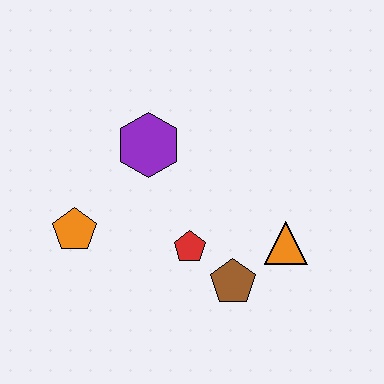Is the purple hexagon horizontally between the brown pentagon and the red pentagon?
No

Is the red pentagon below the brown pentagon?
No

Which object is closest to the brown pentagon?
The red pentagon is closest to the brown pentagon.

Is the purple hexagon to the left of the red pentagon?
Yes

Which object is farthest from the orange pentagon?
The orange triangle is farthest from the orange pentagon.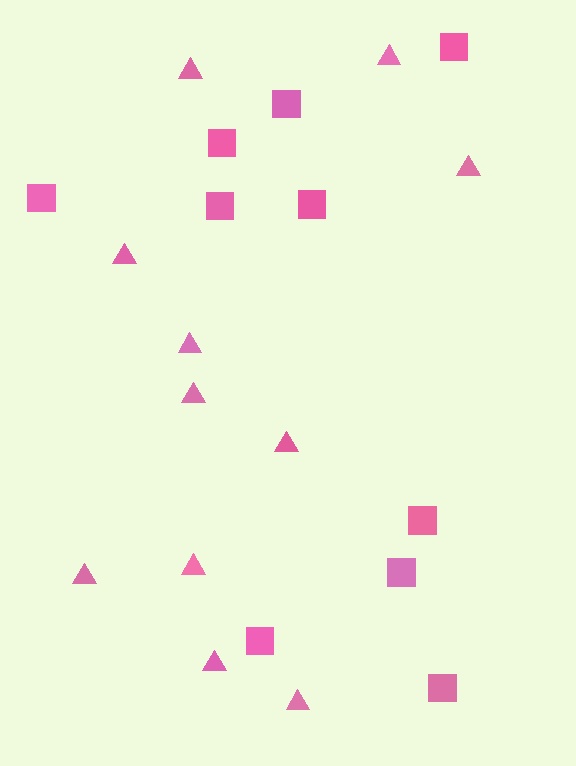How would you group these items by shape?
There are 2 groups: one group of squares (10) and one group of triangles (11).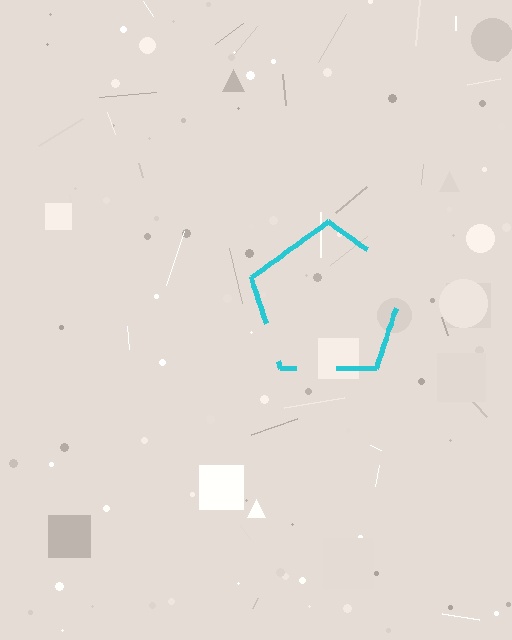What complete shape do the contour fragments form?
The contour fragments form a pentagon.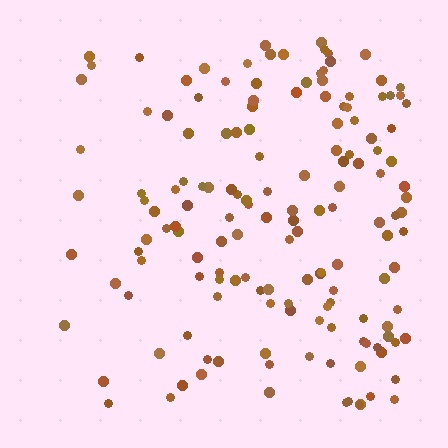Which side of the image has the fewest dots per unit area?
The left.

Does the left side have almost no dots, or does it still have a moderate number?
Still a moderate number, just noticeably fewer than the right.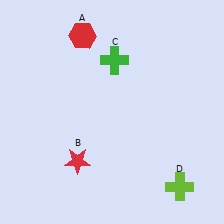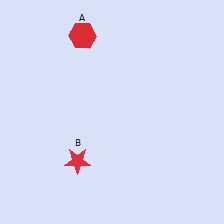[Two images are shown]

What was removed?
The lime cross (D), the green cross (C) were removed in Image 2.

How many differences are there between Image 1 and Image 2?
There are 2 differences between the two images.